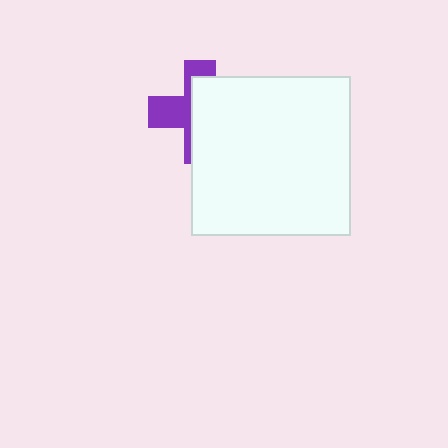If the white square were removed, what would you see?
You would see the complete purple cross.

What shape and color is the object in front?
The object in front is a white square.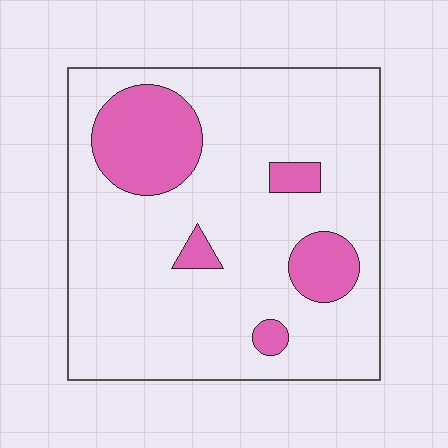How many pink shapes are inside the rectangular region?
5.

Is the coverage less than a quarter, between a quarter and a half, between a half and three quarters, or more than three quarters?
Less than a quarter.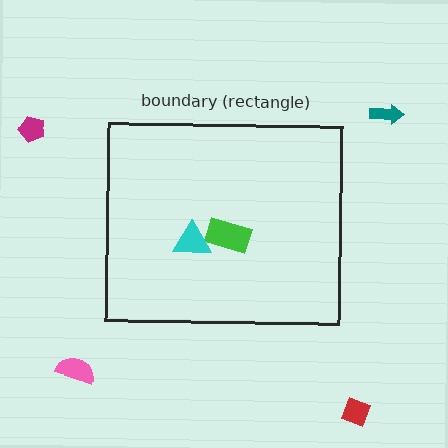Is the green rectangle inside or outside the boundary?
Inside.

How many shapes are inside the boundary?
2 inside, 4 outside.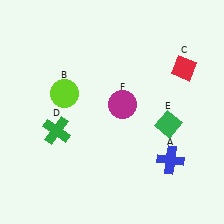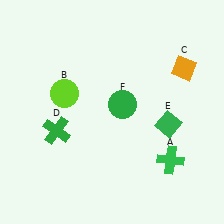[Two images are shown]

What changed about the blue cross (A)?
In Image 1, A is blue. In Image 2, it changed to green.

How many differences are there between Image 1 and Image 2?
There are 3 differences between the two images.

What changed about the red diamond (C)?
In Image 1, C is red. In Image 2, it changed to orange.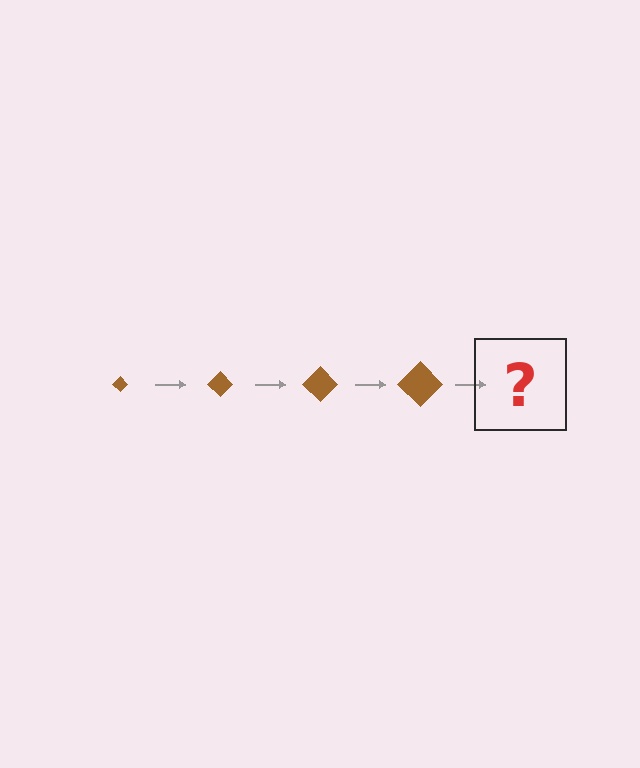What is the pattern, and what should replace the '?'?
The pattern is that the diamond gets progressively larger each step. The '?' should be a brown diamond, larger than the previous one.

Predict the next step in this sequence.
The next step is a brown diamond, larger than the previous one.